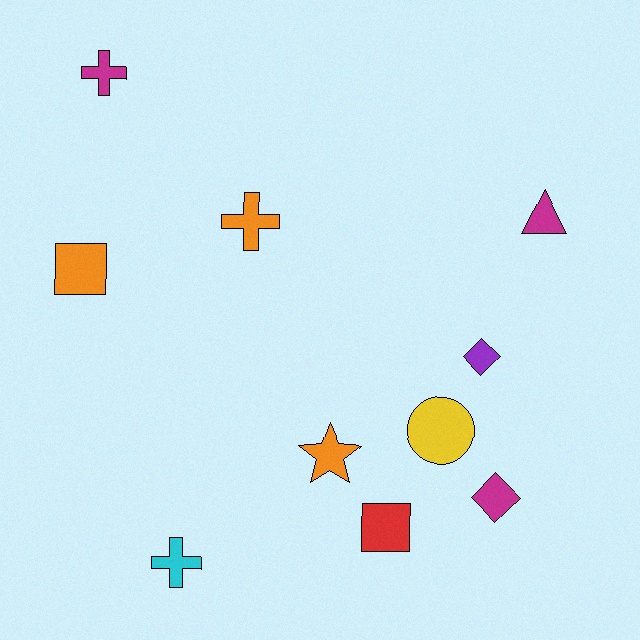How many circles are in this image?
There is 1 circle.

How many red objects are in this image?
There is 1 red object.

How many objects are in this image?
There are 10 objects.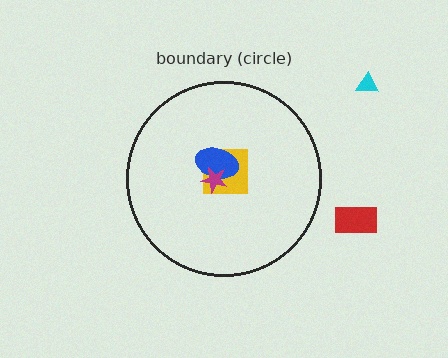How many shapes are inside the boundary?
3 inside, 2 outside.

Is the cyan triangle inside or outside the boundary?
Outside.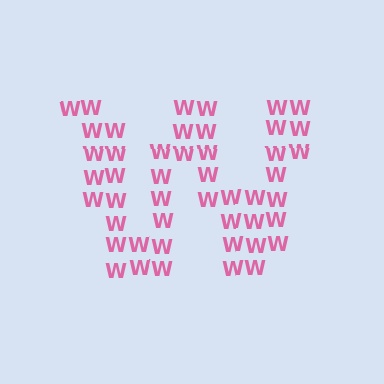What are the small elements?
The small elements are letter W's.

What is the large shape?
The large shape is the letter W.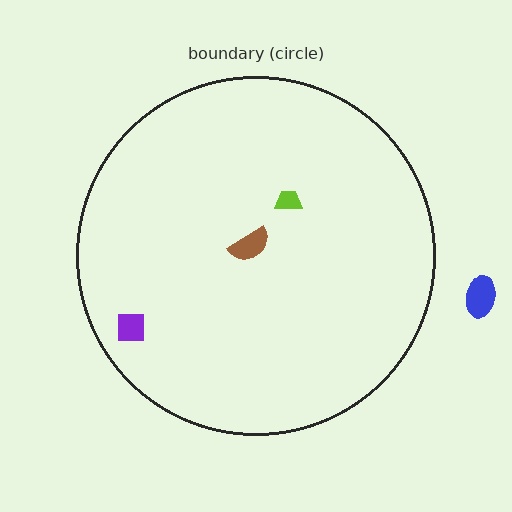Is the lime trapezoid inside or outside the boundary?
Inside.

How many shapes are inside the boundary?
3 inside, 1 outside.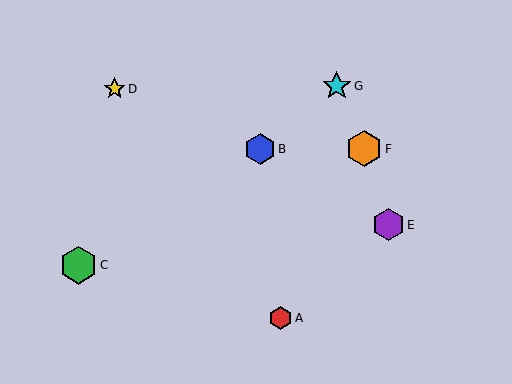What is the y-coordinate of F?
Object F is at y≈149.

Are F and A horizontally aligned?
No, F is at y≈149 and A is at y≈318.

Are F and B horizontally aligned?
Yes, both are at y≈149.